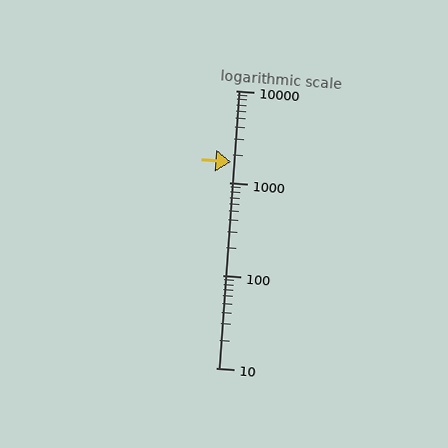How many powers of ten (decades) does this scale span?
The scale spans 3 decades, from 10 to 10000.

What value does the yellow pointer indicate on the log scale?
The pointer indicates approximately 1700.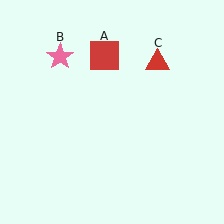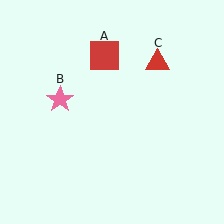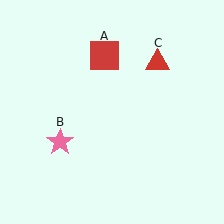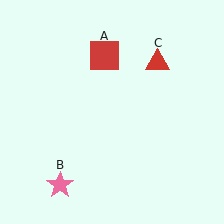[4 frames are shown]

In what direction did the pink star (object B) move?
The pink star (object B) moved down.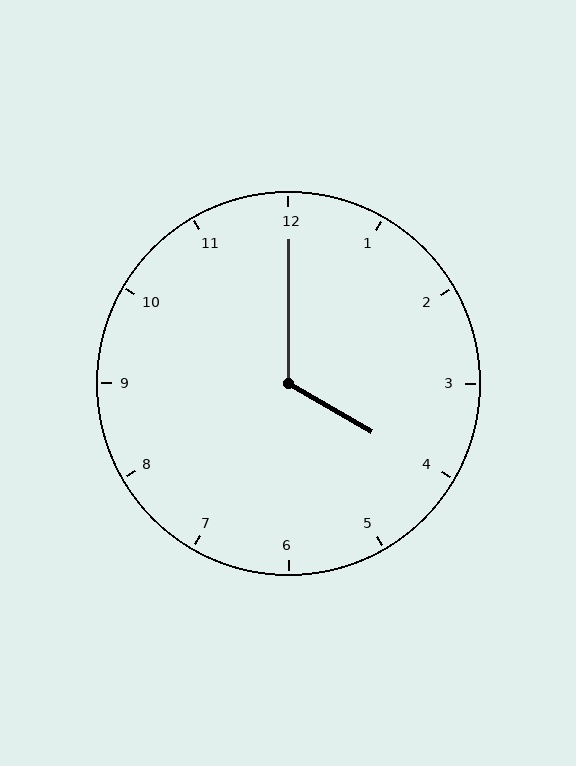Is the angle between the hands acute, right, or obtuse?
It is obtuse.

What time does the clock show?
4:00.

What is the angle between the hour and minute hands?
Approximately 120 degrees.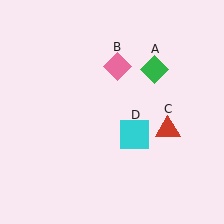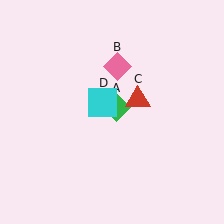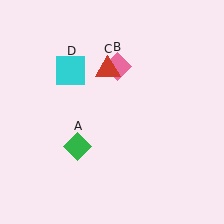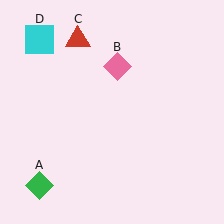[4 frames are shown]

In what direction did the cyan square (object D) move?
The cyan square (object D) moved up and to the left.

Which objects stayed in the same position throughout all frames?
Pink diamond (object B) remained stationary.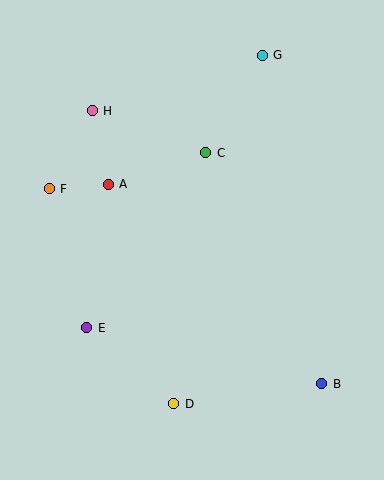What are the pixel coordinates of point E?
Point E is at (87, 328).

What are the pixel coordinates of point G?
Point G is at (262, 55).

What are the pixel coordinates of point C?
Point C is at (206, 153).